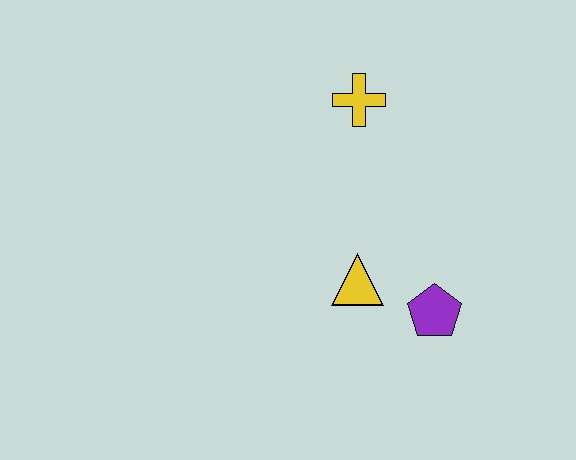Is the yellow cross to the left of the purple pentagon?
Yes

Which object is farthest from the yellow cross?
The purple pentagon is farthest from the yellow cross.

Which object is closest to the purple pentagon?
The yellow triangle is closest to the purple pentagon.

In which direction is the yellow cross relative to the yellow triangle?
The yellow cross is above the yellow triangle.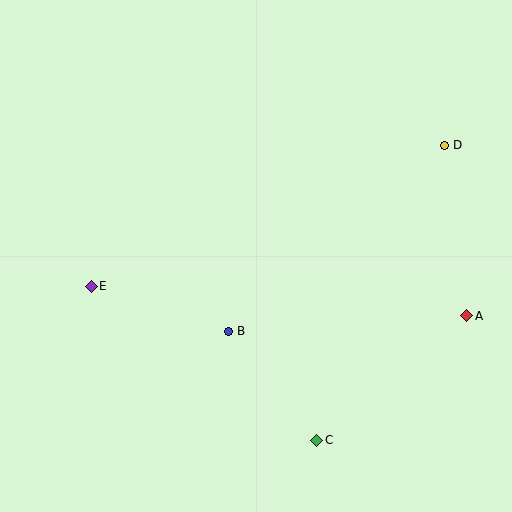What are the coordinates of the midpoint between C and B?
The midpoint between C and B is at (273, 386).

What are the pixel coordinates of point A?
Point A is at (467, 316).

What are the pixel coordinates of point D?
Point D is at (445, 146).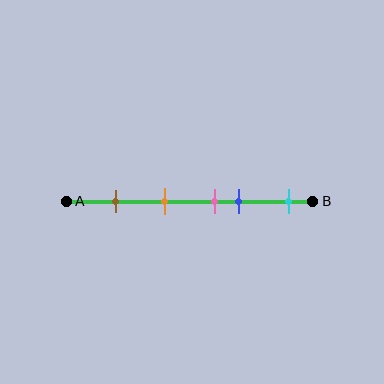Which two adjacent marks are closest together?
The pink and blue marks are the closest adjacent pair.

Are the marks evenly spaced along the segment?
No, the marks are not evenly spaced.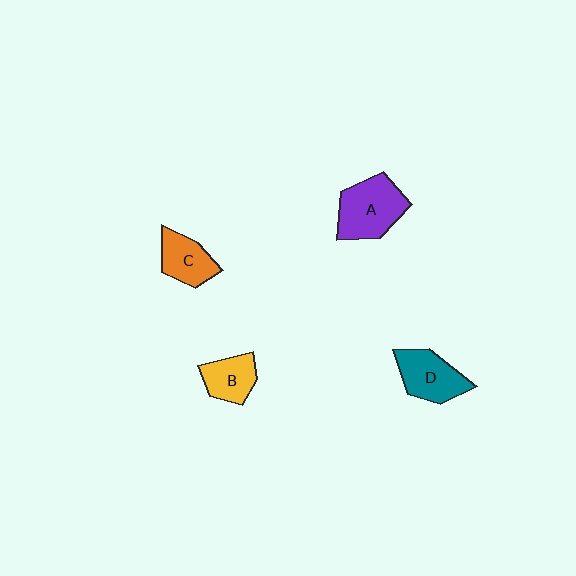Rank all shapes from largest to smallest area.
From largest to smallest: A (purple), D (teal), C (orange), B (yellow).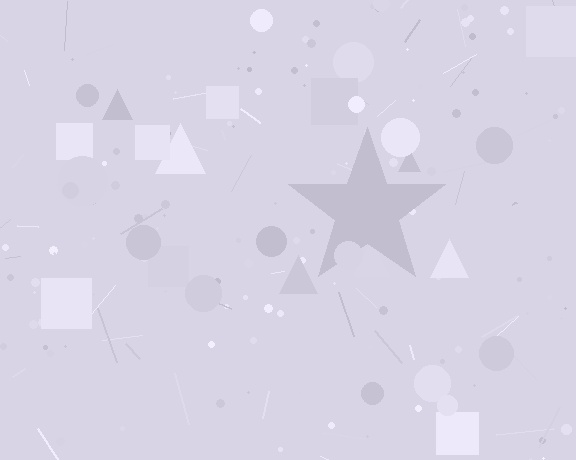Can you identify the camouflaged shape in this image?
The camouflaged shape is a star.